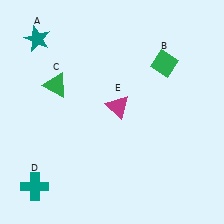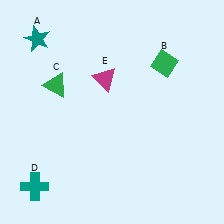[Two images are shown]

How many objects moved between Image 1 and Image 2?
1 object moved between the two images.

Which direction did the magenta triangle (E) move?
The magenta triangle (E) moved up.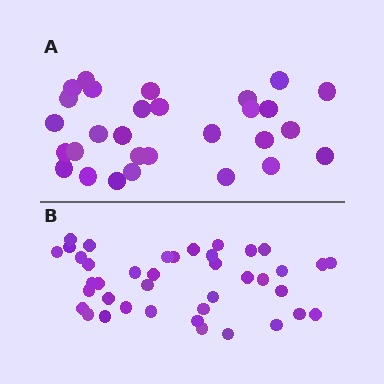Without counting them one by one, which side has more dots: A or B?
Region B (the bottom region) has more dots.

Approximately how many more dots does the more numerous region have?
Region B has roughly 12 or so more dots than region A.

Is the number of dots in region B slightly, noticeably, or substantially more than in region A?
Region B has noticeably more, but not dramatically so. The ratio is roughly 1.4 to 1.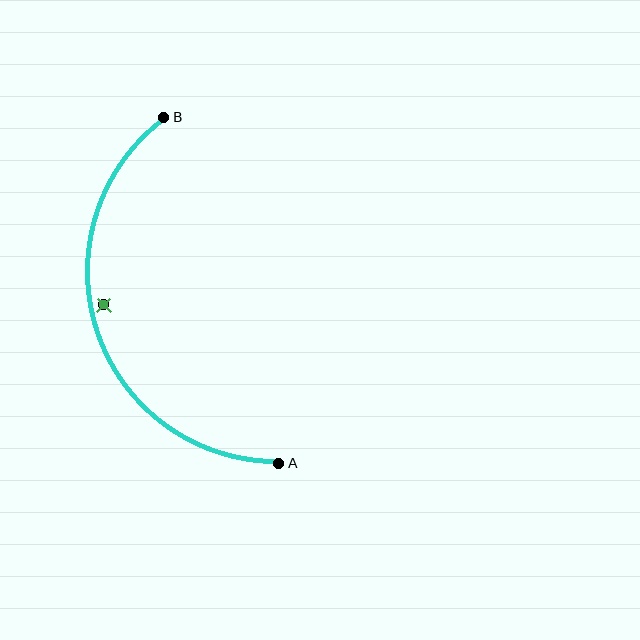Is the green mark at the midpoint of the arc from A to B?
No — the green mark does not lie on the arc at all. It sits slightly inside the curve.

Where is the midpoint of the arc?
The arc midpoint is the point on the curve farthest from the straight line joining A and B. It sits to the left of that line.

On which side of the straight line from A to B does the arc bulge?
The arc bulges to the left of the straight line connecting A and B.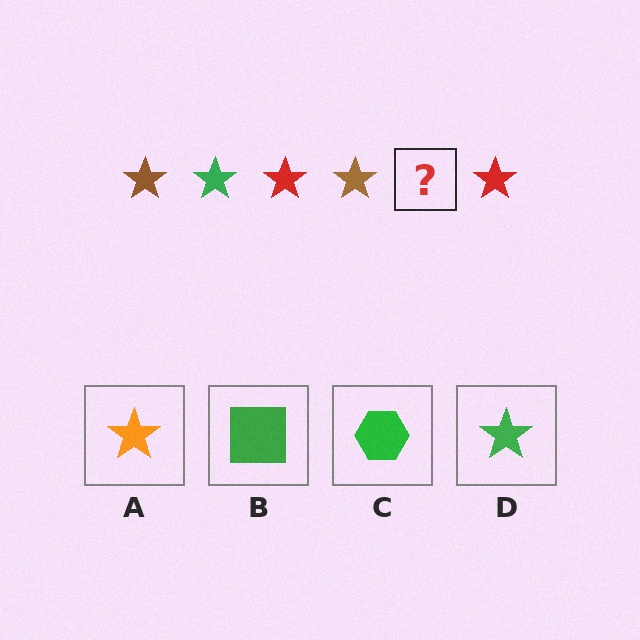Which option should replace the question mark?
Option D.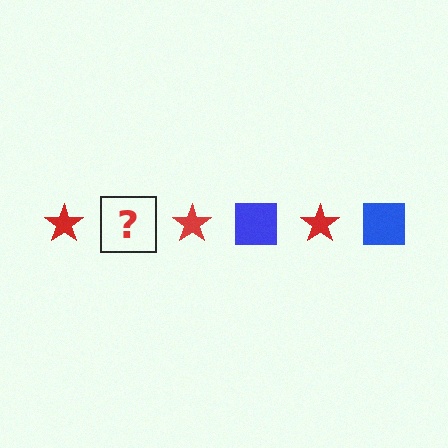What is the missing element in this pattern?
The missing element is a blue square.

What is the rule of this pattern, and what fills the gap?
The rule is that the pattern alternates between red star and blue square. The gap should be filled with a blue square.